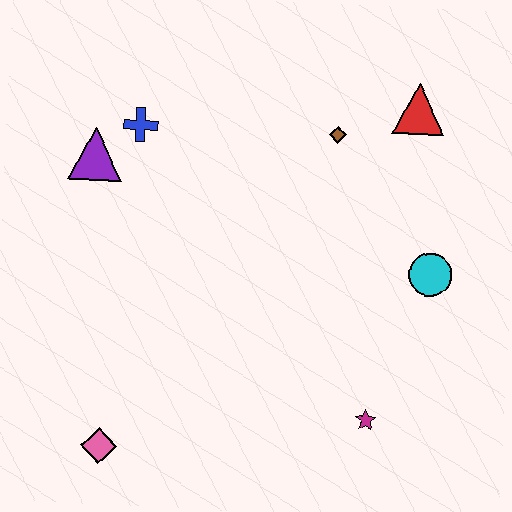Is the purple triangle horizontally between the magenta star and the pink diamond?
No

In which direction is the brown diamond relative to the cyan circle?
The brown diamond is above the cyan circle.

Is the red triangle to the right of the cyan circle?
No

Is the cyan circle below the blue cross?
Yes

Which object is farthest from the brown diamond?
The pink diamond is farthest from the brown diamond.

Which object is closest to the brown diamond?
The red triangle is closest to the brown diamond.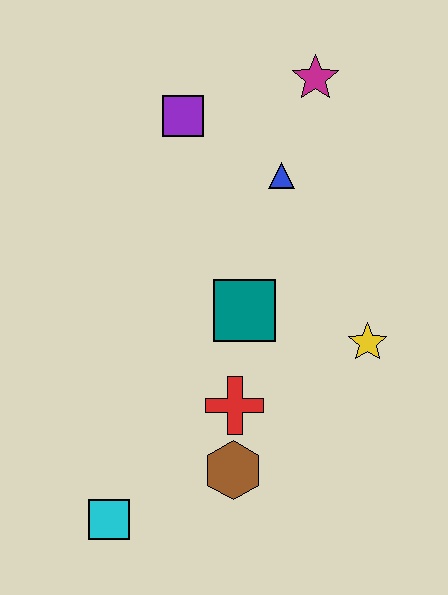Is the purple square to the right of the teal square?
No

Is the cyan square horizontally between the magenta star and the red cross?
No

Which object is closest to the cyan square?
The brown hexagon is closest to the cyan square.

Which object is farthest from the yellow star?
The cyan square is farthest from the yellow star.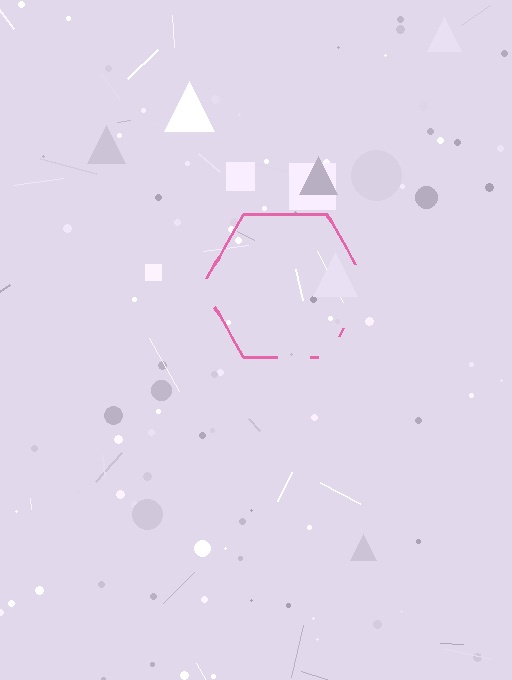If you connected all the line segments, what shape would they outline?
They would outline a hexagon.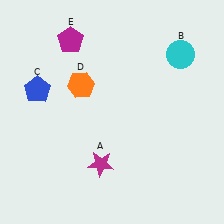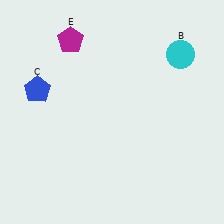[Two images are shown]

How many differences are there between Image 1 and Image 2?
There are 2 differences between the two images.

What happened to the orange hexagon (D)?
The orange hexagon (D) was removed in Image 2. It was in the top-left area of Image 1.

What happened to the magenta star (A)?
The magenta star (A) was removed in Image 2. It was in the bottom-left area of Image 1.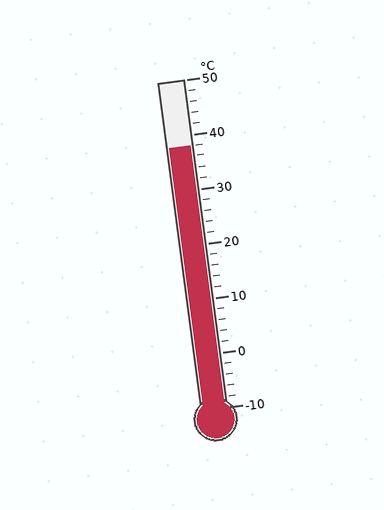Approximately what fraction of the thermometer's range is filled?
The thermometer is filled to approximately 80% of its range.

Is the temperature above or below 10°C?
The temperature is above 10°C.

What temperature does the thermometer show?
The thermometer shows approximately 38°C.